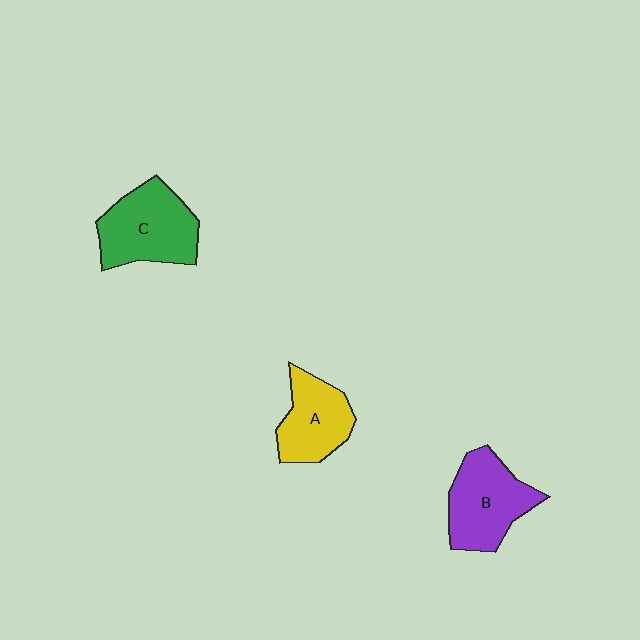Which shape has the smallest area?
Shape A (yellow).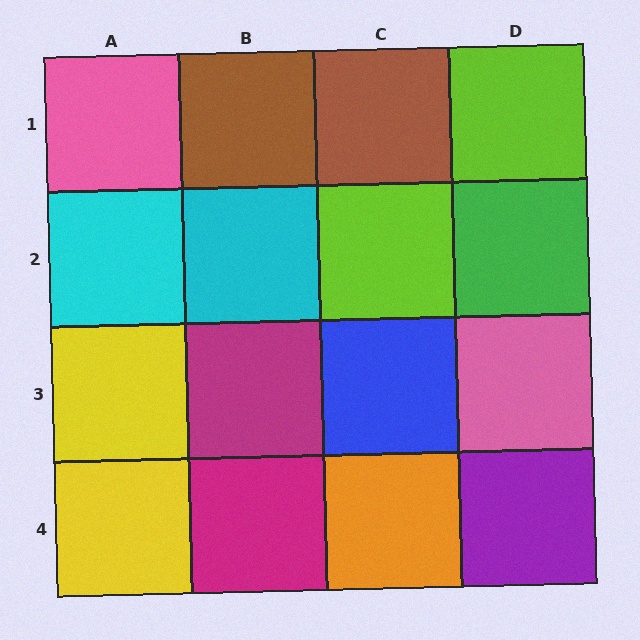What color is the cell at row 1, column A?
Pink.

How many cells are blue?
1 cell is blue.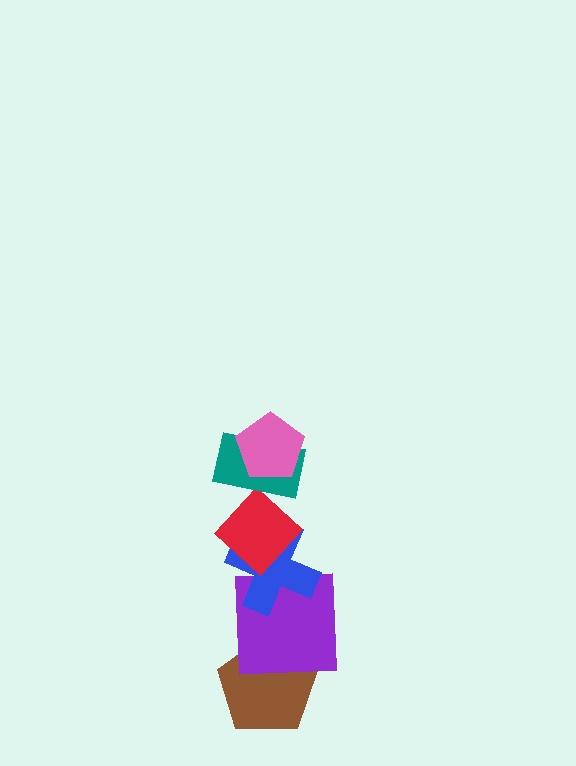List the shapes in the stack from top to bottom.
From top to bottom: the pink pentagon, the teal rectangle, the red diamond, the blue cross, the purple square, the brown pentagon.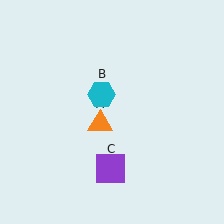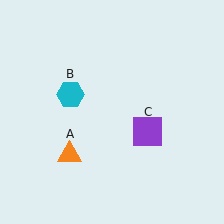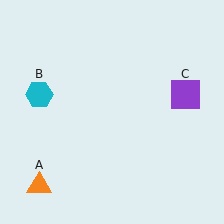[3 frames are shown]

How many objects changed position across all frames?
3 objects changed position: orange triangle (object A), cyan hexagon (object B), purple square (object C).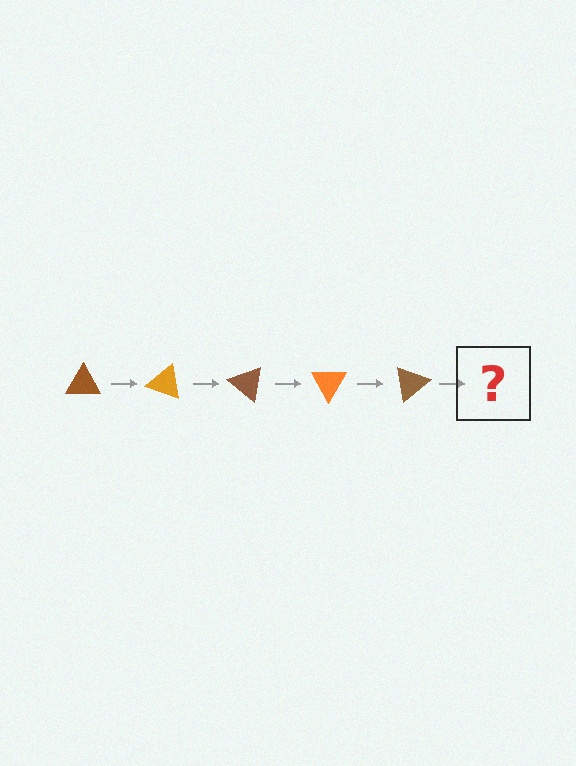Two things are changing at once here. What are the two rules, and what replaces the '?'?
The two rules are that it rotates 20 degrees each step and the color cycles through brown and orange. The '?' should be an orange triangle, rotated 100 degrees from the start.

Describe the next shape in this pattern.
It should be an orange triangle, rotated 100 degrees from the start.